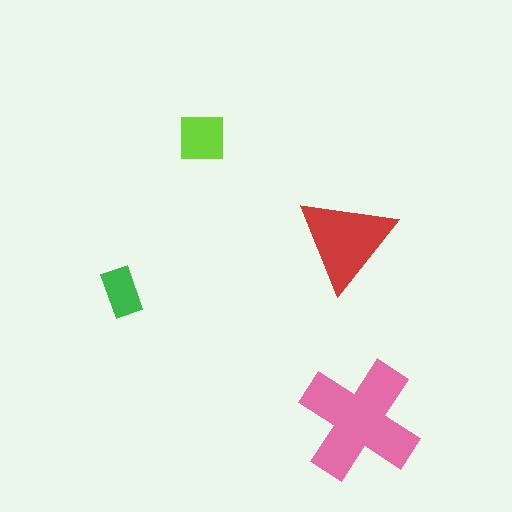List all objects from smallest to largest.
The green rectangle, the lime square, the red triangle, the pink cross.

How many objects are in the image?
There are 4 objects in the image.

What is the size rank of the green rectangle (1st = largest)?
4th.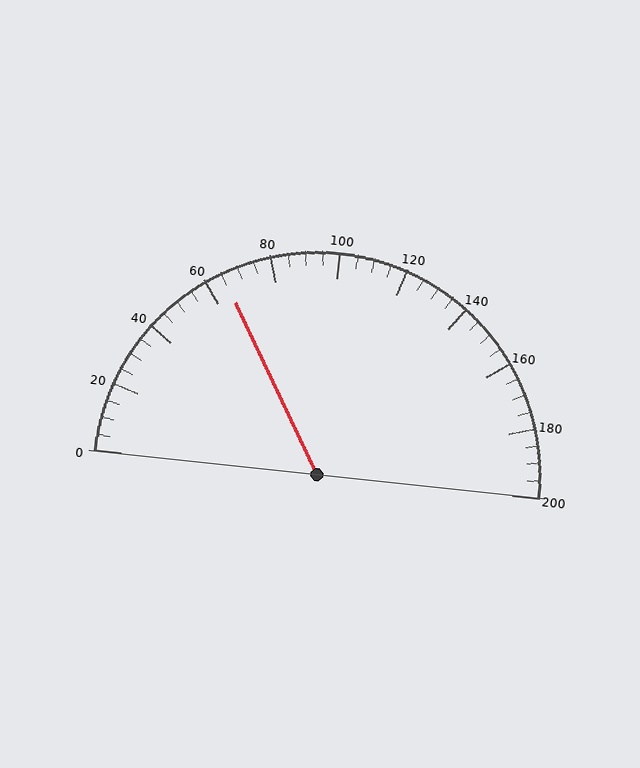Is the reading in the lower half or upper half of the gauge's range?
The reading is in the lower half of the range (0 to 200).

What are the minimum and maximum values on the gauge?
The gauge ranges from 0 to 200.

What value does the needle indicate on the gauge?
The needle indicates approximately 65.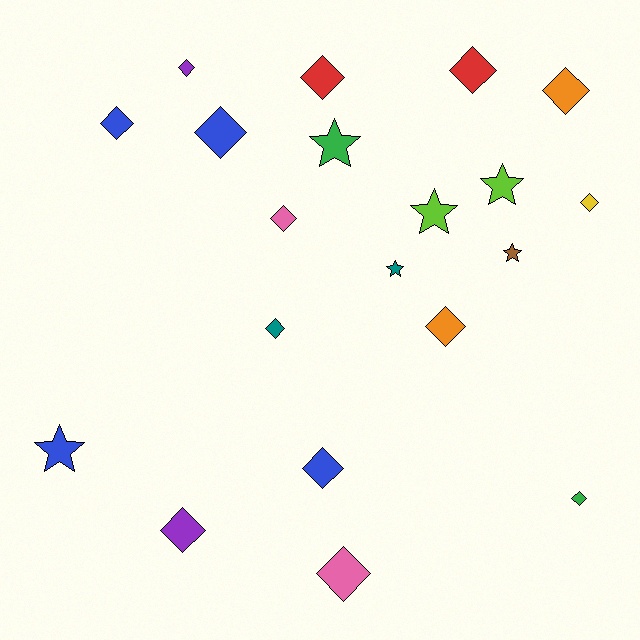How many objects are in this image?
There are 20 objects.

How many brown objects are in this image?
There is 1 brown object.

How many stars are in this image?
There are 6 stars.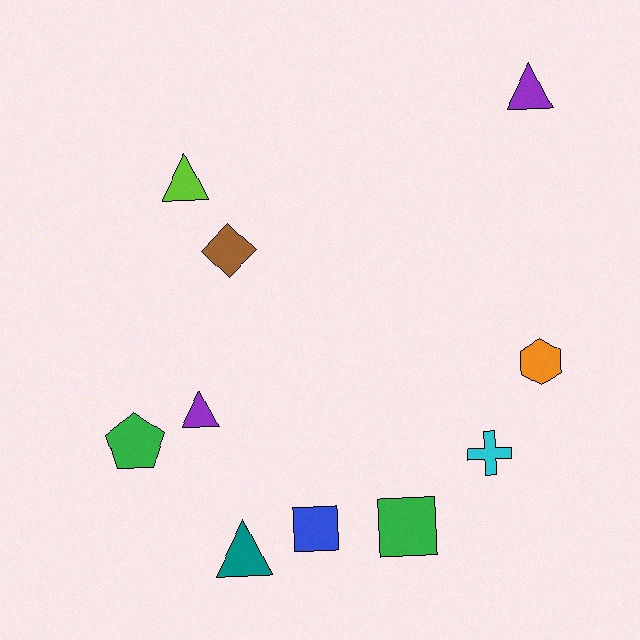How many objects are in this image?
There are 10 objects.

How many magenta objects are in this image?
There are no magenta objects.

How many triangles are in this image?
There are 4 triangles.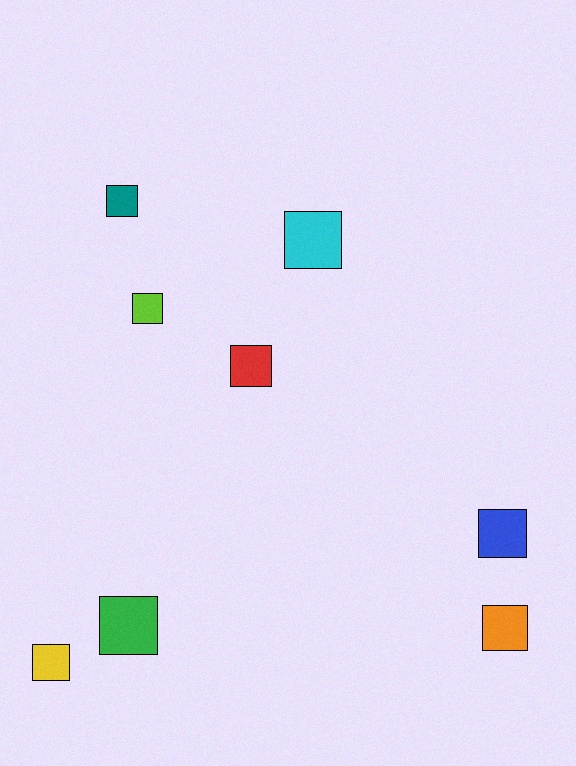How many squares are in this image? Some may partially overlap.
There are 8 squares.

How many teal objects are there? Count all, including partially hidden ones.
There is 1 teal object.